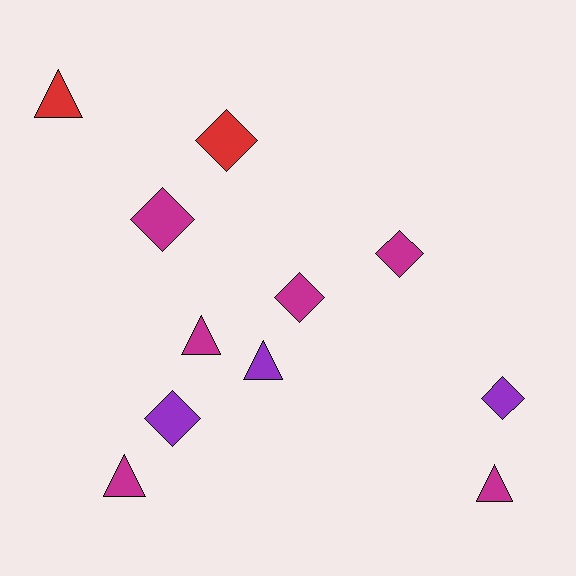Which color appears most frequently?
Magenta, with 6 objects.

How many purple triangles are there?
There is 1 purple triangle.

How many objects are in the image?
There are 11 objects.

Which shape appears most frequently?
Diamond, with 6 objects.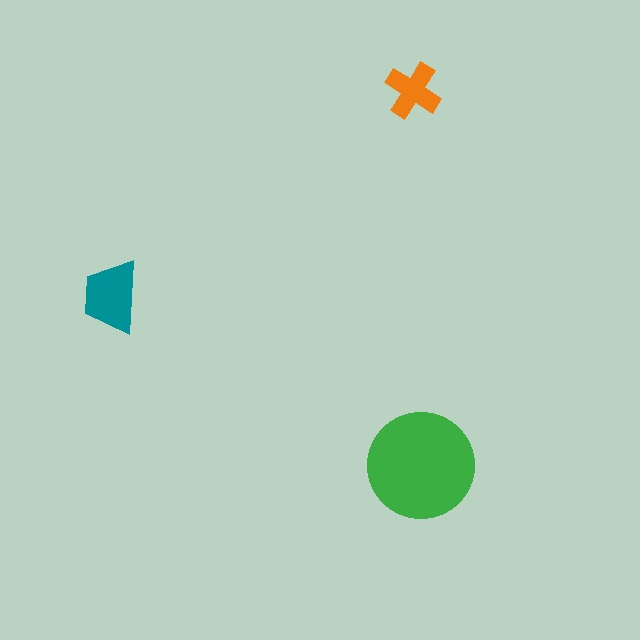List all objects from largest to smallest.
The green circle, the teal trapezoid, the orange cross.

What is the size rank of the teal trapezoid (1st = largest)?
2nd.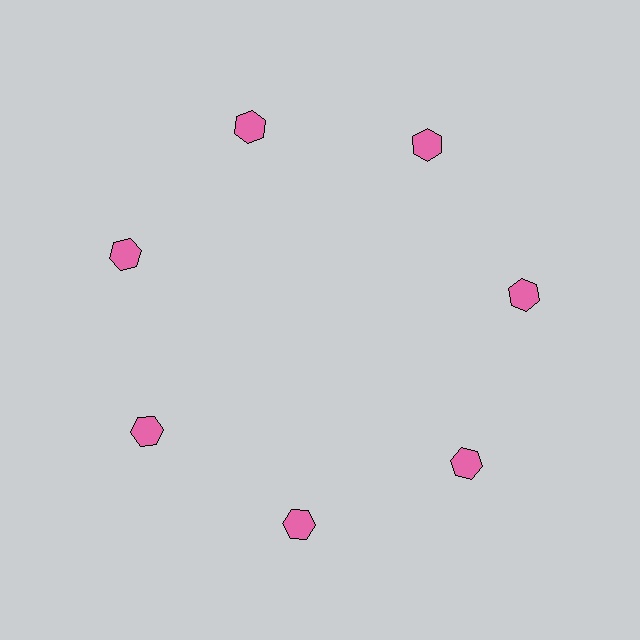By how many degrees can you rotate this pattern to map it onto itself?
The pattern maps onto itself every 51 degrees of rotation.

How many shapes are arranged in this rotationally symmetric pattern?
There are 7 shapes, arranged in 7 groups of 1.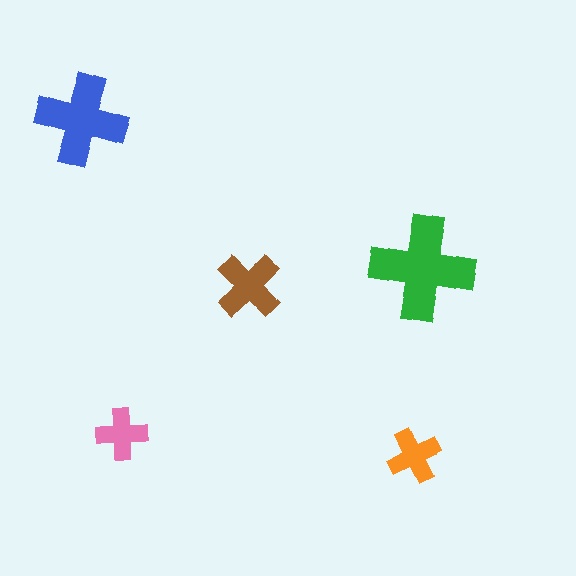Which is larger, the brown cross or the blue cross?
The blue one.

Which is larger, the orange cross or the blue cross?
The blue one.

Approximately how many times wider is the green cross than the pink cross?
About 2 times wider.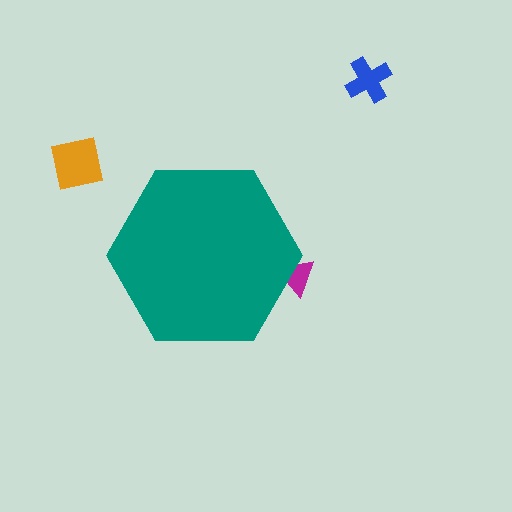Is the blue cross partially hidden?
No, the blue cross is fully visible.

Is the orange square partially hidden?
No, the orange square is fully visible.